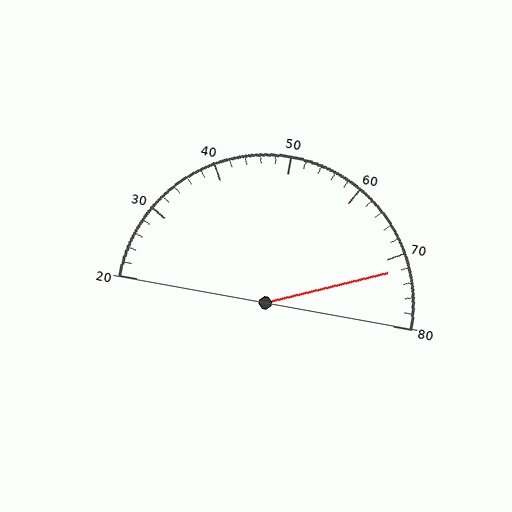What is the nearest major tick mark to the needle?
The nearest major tick mark is 70.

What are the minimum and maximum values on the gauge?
The gauge ranges from 20 to 80.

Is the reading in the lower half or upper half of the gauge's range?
The reading is in the upper half of the range (20 to 80).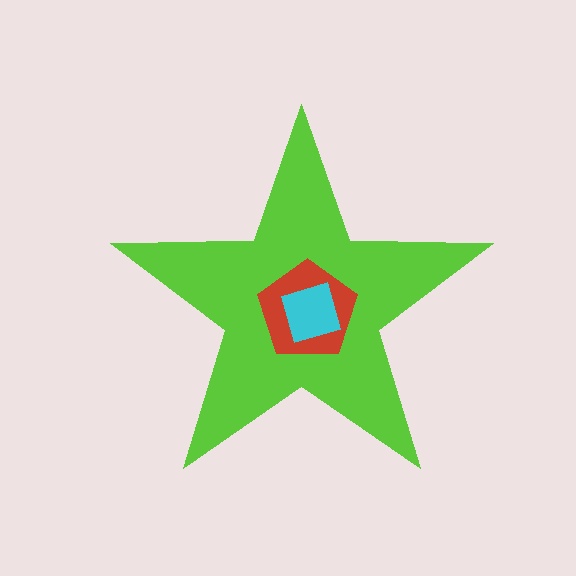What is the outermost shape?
The lime star.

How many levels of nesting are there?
3.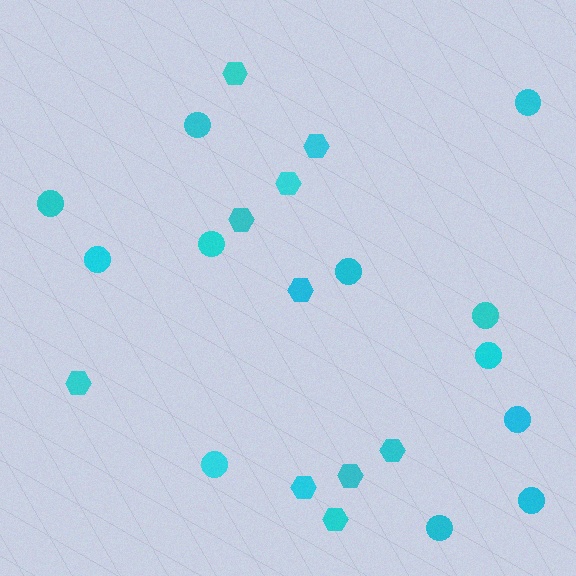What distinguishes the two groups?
There are 2 groups: one group of circles (12) and one group of hexagons (10).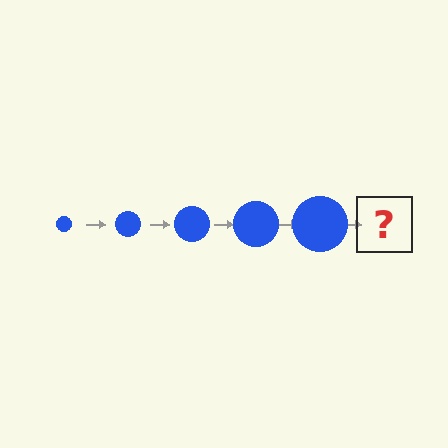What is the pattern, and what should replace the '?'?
The pattern is that the circle gets progressively larger each step. The '?' should be a blue circle, larger than the previous one.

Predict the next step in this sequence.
The next step is a blue circle, larger than the previous one.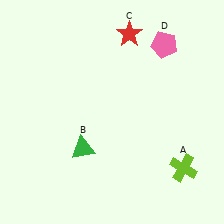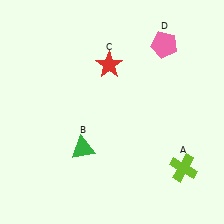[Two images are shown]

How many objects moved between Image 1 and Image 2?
1 object moved between the two images.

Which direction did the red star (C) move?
The red star (C) moved down.